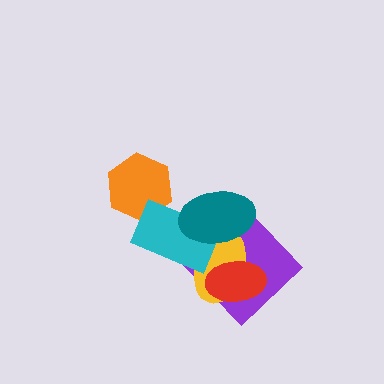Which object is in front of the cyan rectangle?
The teal ellipse is in front of the cyan rectangle.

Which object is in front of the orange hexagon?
The cyan rectangle is in front of the orange hexagon.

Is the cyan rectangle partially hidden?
Yes, it is partially covered by another shape.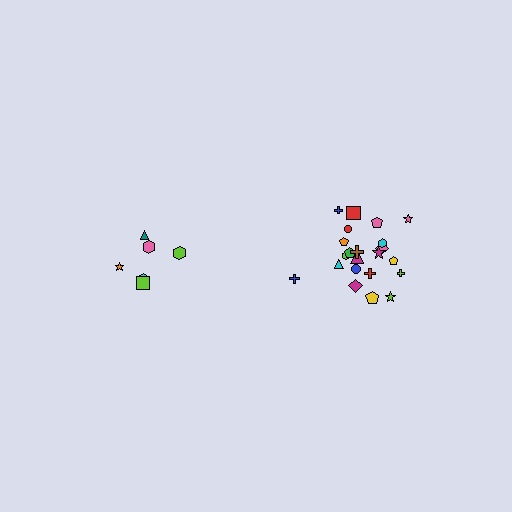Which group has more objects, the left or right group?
The right group.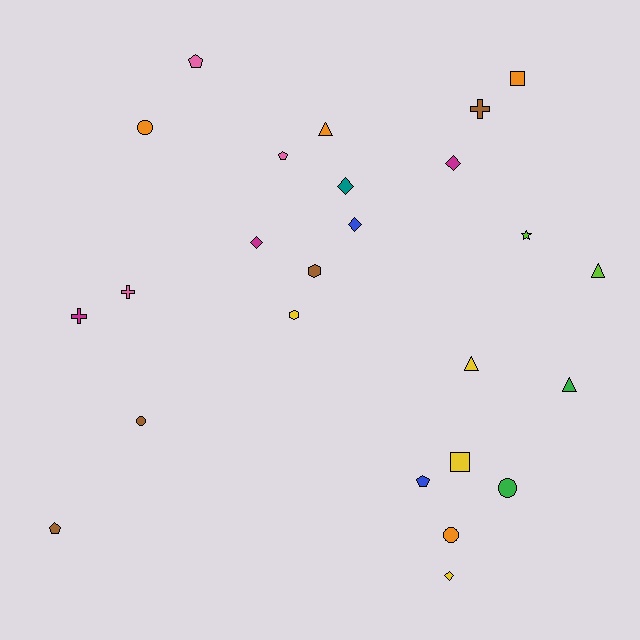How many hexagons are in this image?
There are 2 hexagons.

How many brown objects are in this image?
There are 4 brown objects.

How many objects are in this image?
There are 25 objects.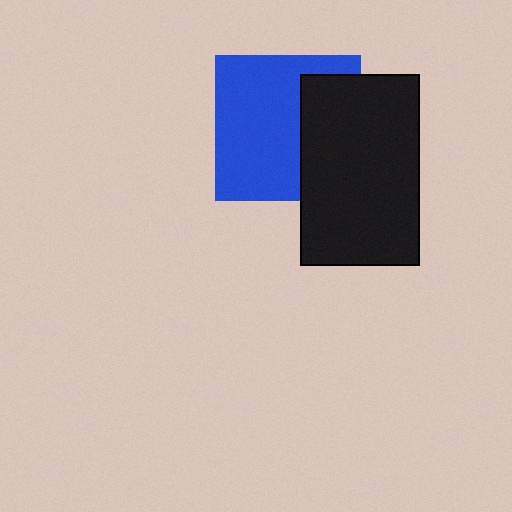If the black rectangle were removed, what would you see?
You would see the complete blue square.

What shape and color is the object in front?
The object in front is a black rectangle.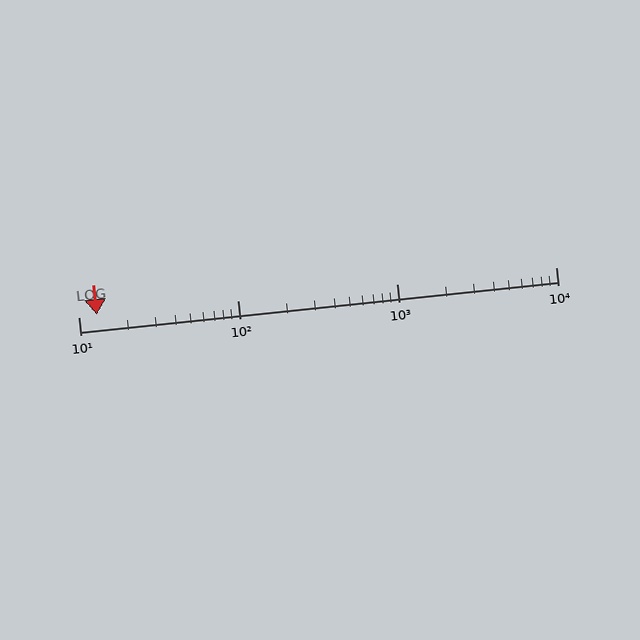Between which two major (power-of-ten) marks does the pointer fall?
The pointer is between 10 and 100.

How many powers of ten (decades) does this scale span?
The scale spans 3 decades, from 10 to 10000.